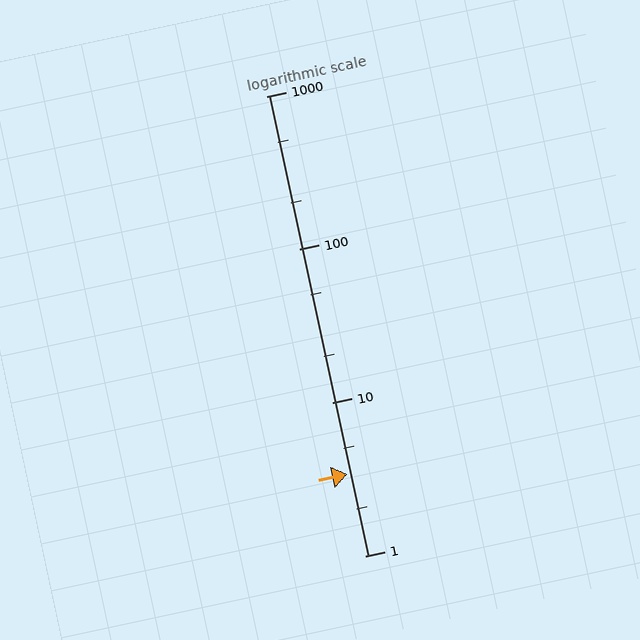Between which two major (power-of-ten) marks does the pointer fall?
The pointer is between 1 and 10.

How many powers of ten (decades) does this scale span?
The scale spans 3 decades, from 1 to 1000.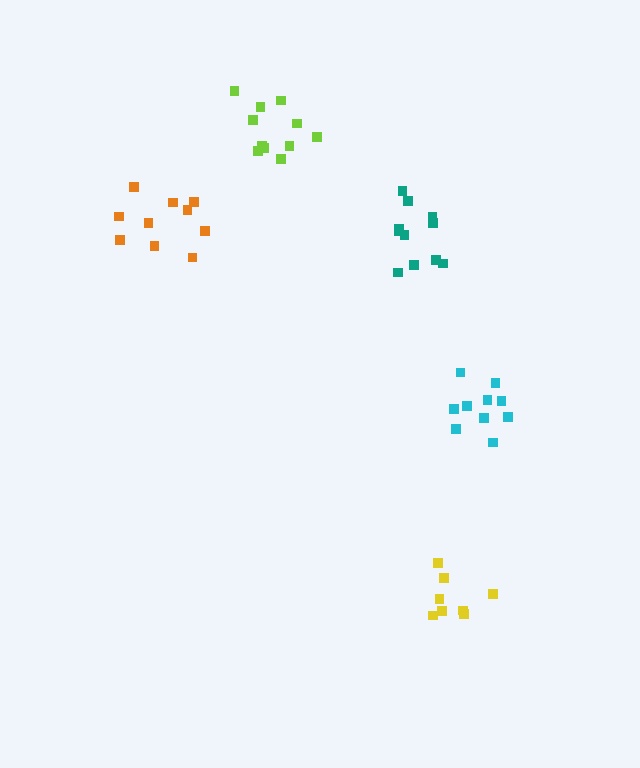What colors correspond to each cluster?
The clusters are colored: orange, yellow, teal, lime, cyan.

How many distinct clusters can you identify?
There are 5 distinct clusters.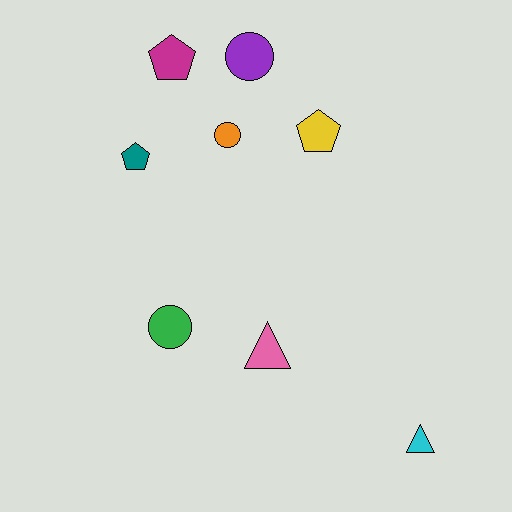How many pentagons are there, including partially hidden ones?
There are 3 pentagons.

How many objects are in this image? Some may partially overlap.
There are 8 objects.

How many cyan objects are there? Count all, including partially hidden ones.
There is 1 cyan object.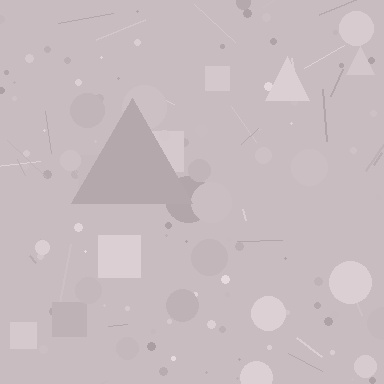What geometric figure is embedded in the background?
A triangle is embedded in the background.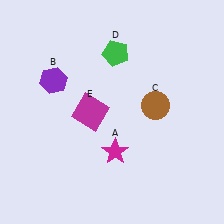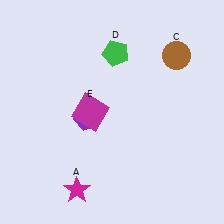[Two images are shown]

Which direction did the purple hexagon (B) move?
The purple hexagon (B) moved down.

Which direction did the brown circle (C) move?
The brown circle (C) moved up.